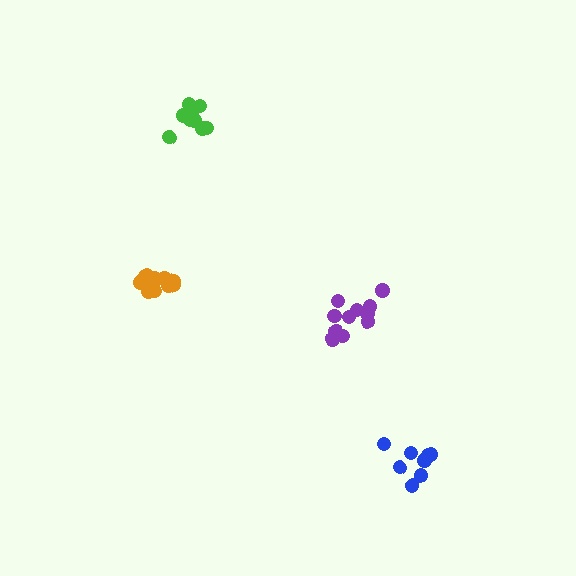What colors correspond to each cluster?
The clusters are colored: purple, orange, blue, green.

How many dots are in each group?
Group 1: 11 dots, Group 2: 13 dots, Group 3: 8 dots, Group 4: 11 dots (43 total).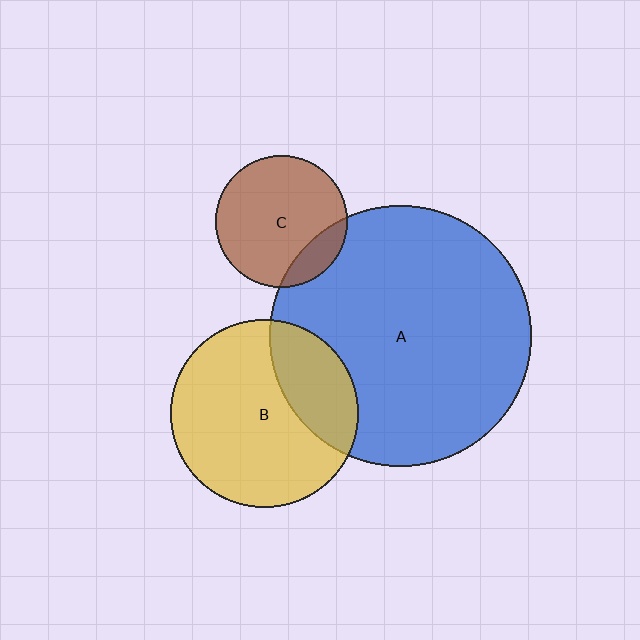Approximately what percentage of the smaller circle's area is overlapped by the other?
Approximately 25%.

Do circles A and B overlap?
Yes.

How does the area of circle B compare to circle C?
Approximately 2.0 times.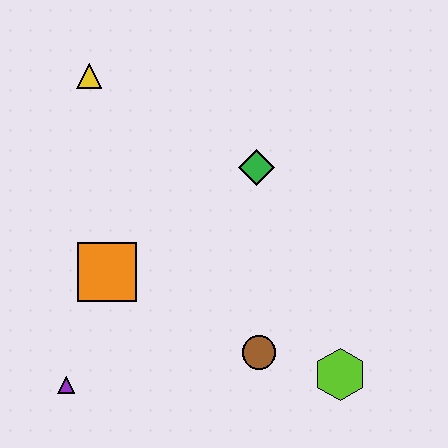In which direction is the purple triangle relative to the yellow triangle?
The purple triangle is below the yellow triangle.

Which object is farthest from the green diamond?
The purple triangle is farthest from the green diamond.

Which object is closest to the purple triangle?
The orange square is closest to the purple triangle.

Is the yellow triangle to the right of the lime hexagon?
No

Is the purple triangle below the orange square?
Yes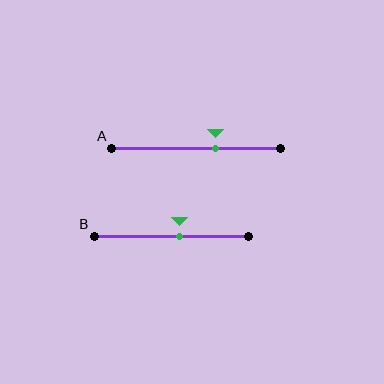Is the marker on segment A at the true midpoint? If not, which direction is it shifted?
No, the marker on segment A is shifted to the right by about 11% of the segment length.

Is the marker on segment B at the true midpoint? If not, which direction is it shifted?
No, the marker on segment B is shifted to the right by about 6% of the segment length.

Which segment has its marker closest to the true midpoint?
Segment B has its marker closest to the true midpoint.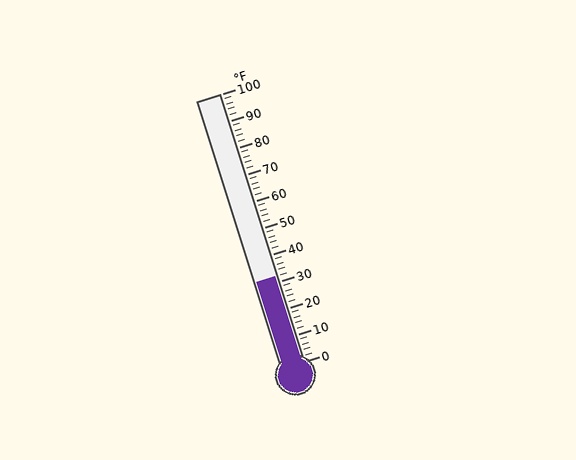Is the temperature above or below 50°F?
The temperature is below 50°F.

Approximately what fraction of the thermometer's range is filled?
The thermometer is filled to approximately 30% of its range.